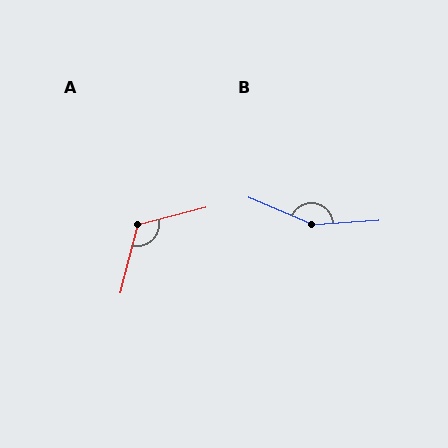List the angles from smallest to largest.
A (119°), B (153°).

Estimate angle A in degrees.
Approximately 119 degrees.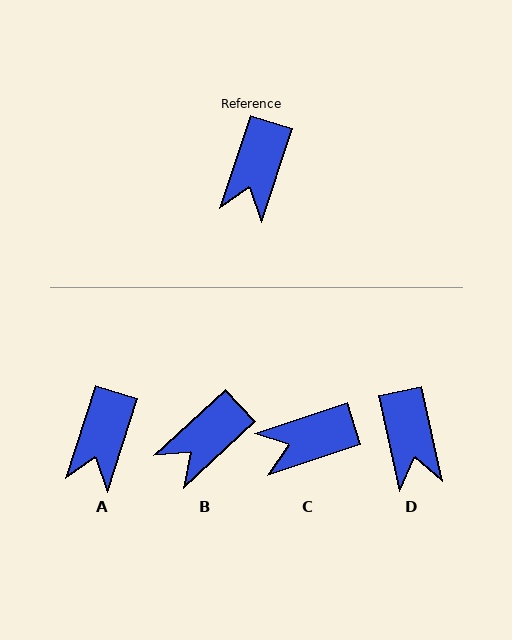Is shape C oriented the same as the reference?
No, it is off by about 54 degrees.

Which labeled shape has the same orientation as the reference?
A.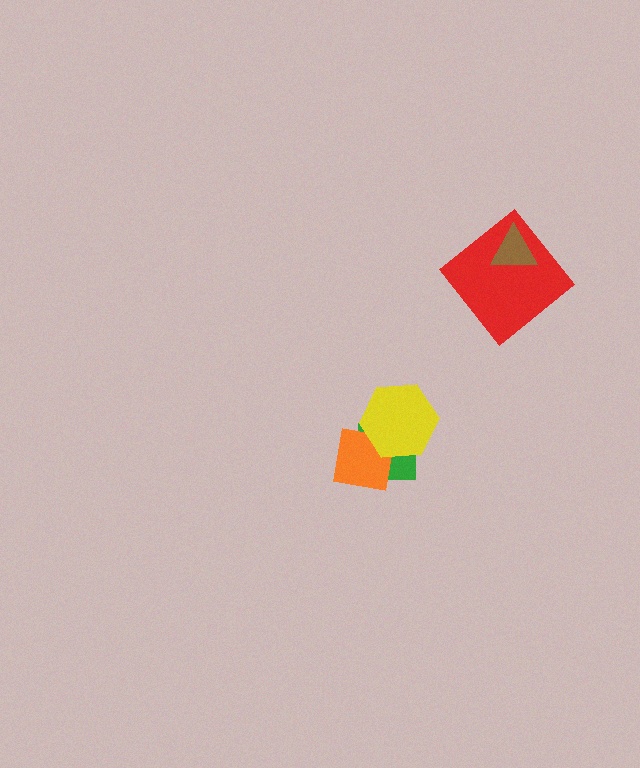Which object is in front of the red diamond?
The brown triangle is in front of the red diamond.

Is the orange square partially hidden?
Yes, it is partially covered by another shape.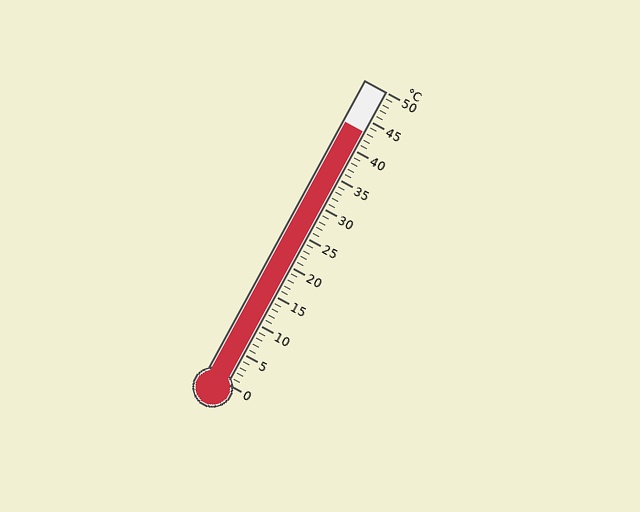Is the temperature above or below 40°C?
The temperature is above 40°C.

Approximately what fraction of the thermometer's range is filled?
The thermometer is filled to approximately 85% of its range.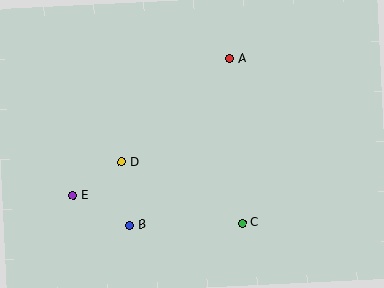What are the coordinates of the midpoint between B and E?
The midpoint between B and E is at (101, 211).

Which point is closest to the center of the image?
Point D at (122, 162) is closest to the center.